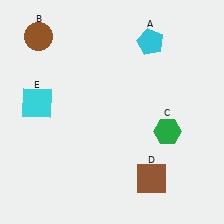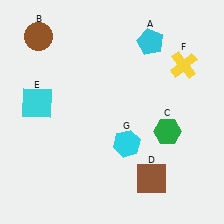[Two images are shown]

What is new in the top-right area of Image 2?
A yellow cross (F) was added in the top-right area of Image 2.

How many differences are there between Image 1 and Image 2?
There are 2 differences between the two images.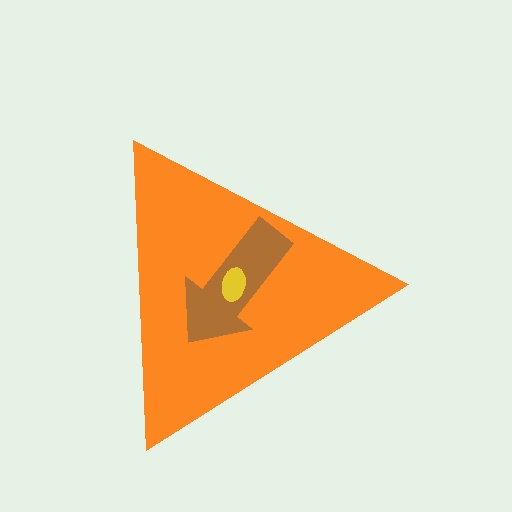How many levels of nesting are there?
3.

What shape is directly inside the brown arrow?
The yellow ellipse.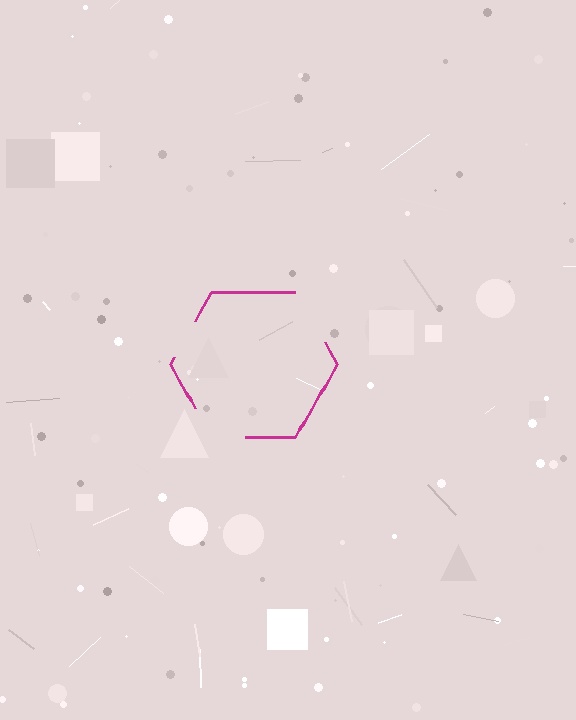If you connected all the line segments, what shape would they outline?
They would outline a hexagon.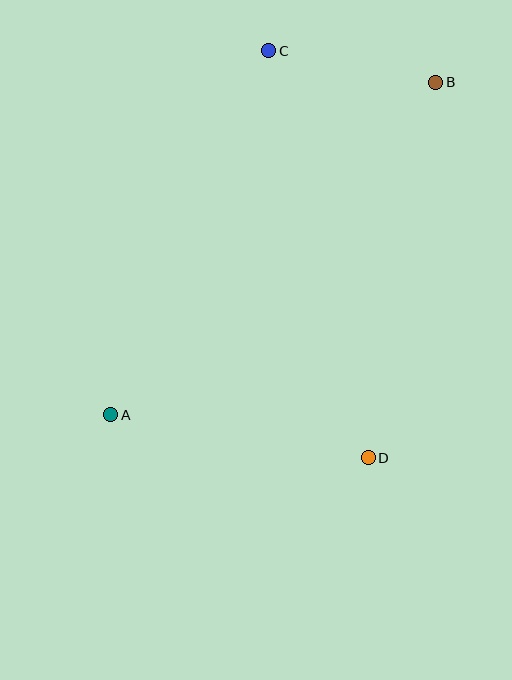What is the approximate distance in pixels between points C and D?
The distance between C and D is approximately 419 pixels.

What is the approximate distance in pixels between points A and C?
The distance between A and C is approximately 397 pixels.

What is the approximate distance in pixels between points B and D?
The distance between B and D is approximately 381 pixels.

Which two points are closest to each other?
Points B and C are closest to each other.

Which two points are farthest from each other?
Points A and B are farthest from each other.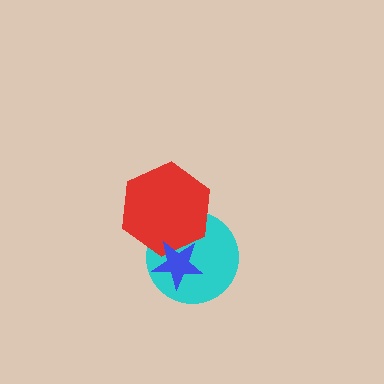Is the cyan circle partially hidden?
Yes, it is partially covered by another shape.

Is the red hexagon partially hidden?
Yes, it is partially covered by another shape.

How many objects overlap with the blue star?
2 objects overlap with the blue star.